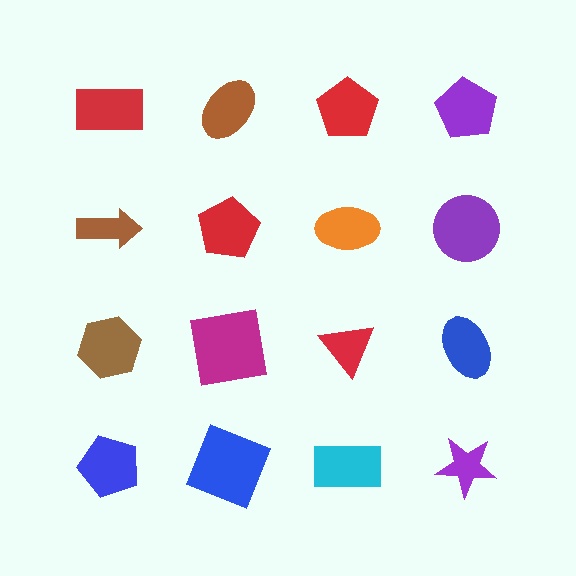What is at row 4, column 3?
A cyan rectangle.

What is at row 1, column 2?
A brown ellipse.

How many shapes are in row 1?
4 shapes.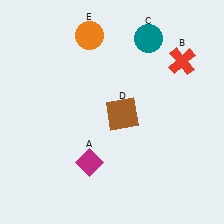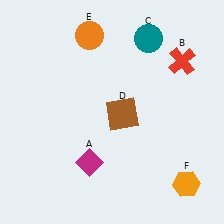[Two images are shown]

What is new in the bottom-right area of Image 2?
An orange hexagon (F) was added in the bottom-right area of Image 2.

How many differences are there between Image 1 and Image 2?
There is 1 difference between the two images.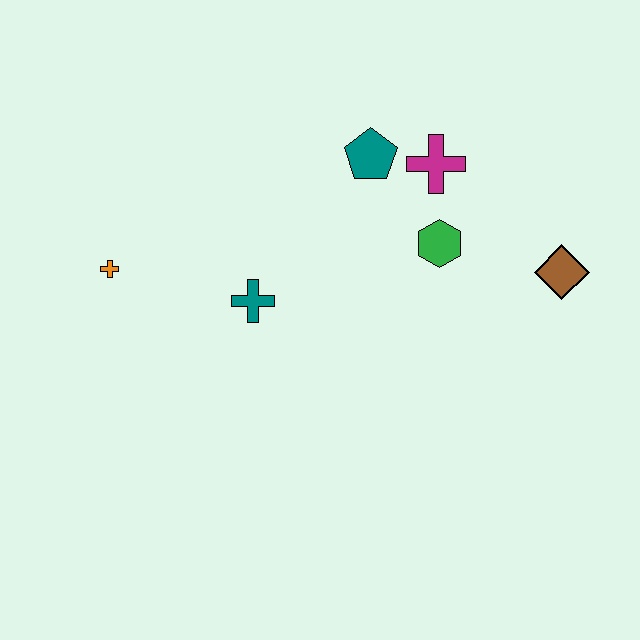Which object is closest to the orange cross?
The teal cross is closest to the orange cross.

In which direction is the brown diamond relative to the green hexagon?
The brown diamond is to the right of the green hexagon.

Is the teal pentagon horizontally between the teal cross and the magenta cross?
Yes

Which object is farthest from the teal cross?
The brown diamond is farthest from the teal cross.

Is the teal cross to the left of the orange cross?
No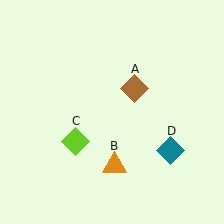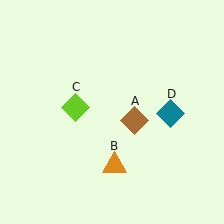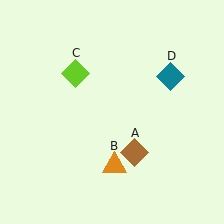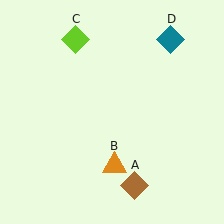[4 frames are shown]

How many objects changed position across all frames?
3 objects changed position: brown diamond (object A), lime diamond (object C), teal diamond (object D).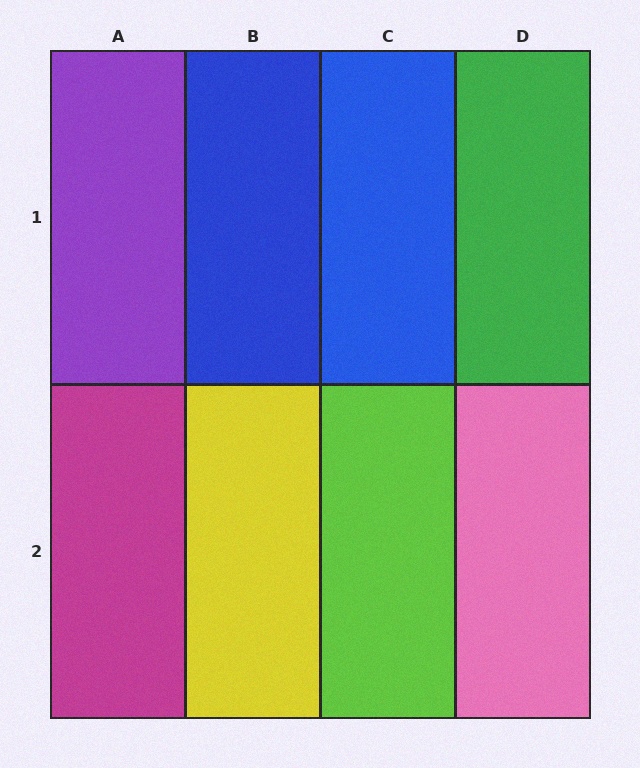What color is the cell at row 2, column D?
Pink.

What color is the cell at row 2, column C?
Lime.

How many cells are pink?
1 cell is pink.